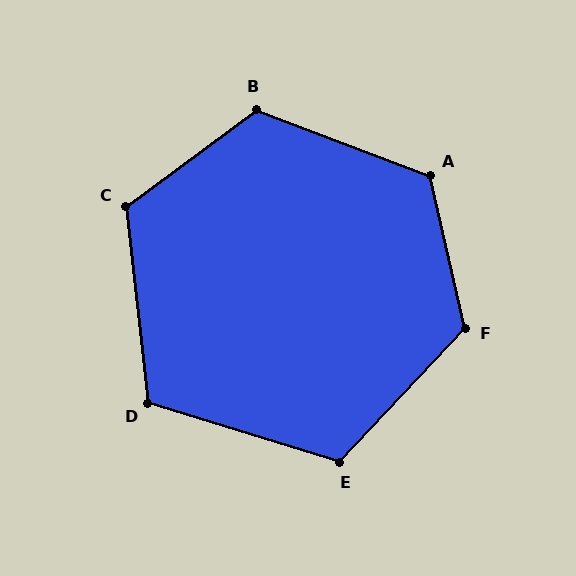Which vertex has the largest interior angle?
F, at approximately 124 degrees.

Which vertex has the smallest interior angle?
D, at approximately 113 degrees.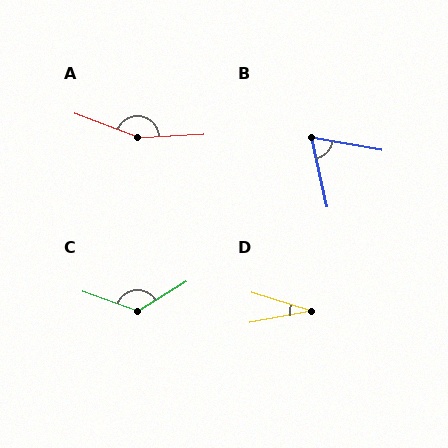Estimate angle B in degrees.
Approximately 68 degrees.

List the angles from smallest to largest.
D (28°), B (68°), C (129°), A (157°).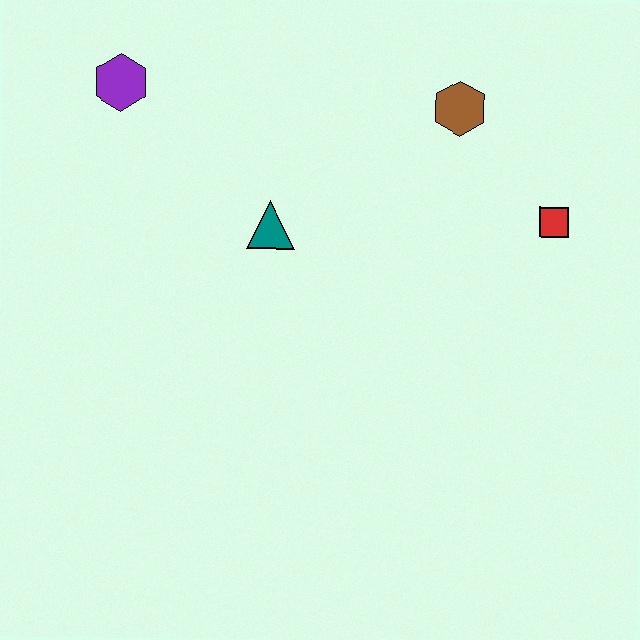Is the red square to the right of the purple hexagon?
Yes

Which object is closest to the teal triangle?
The purple hexagon is closest to the teal triangle.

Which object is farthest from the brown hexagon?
The purple hexagon is farthest from the brown hexagon.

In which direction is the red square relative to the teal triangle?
The red square is to the right of the teal triangle.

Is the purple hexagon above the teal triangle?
Yes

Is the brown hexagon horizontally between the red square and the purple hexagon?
Yes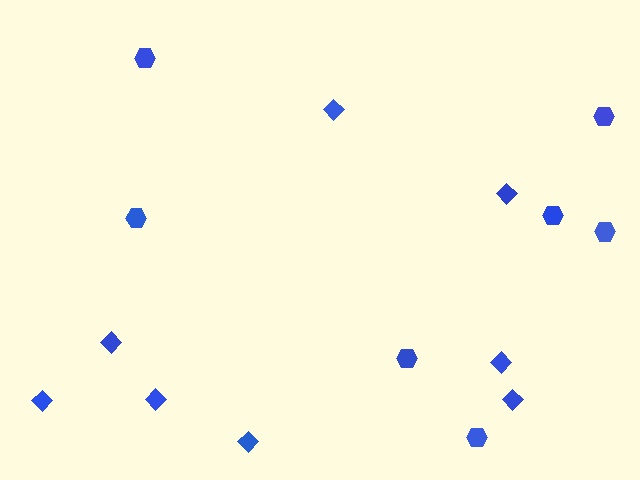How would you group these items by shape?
There are 2 groups: one group of hexagons (7) and one group of diamonds (8).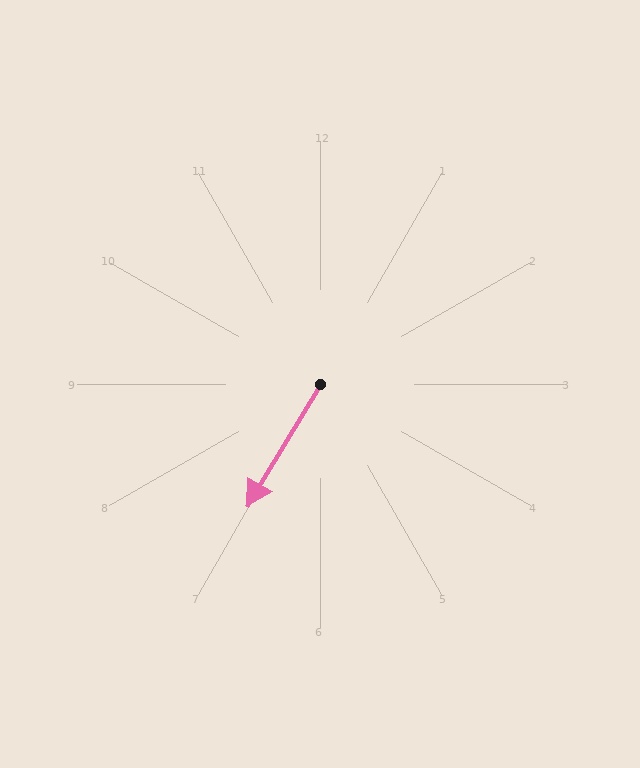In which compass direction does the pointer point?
Southwest.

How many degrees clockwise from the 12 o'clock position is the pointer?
Approximately 211 degrees.